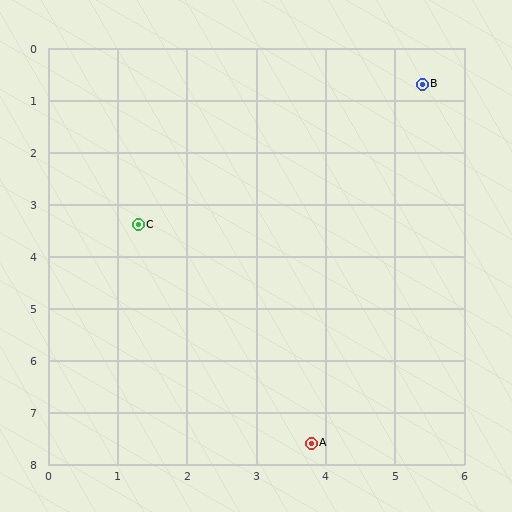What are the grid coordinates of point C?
Point C is at approximately (1.3, 3.4).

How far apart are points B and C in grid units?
Points B and C are about 4.9 grid units apart.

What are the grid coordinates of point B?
Point B is at approximately (5.4, 0.7).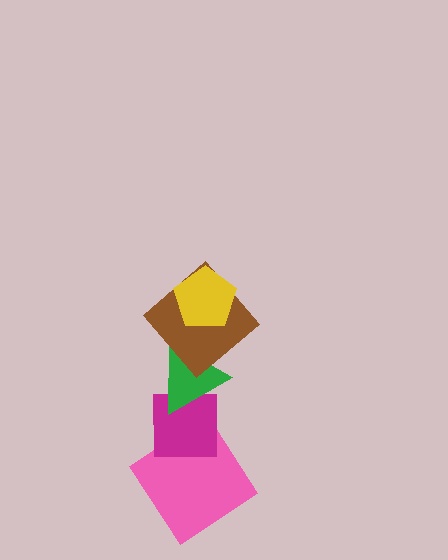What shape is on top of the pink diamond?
The magenta square is on top of the pink diamond.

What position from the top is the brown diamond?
The brown diamond is 2nd from the top.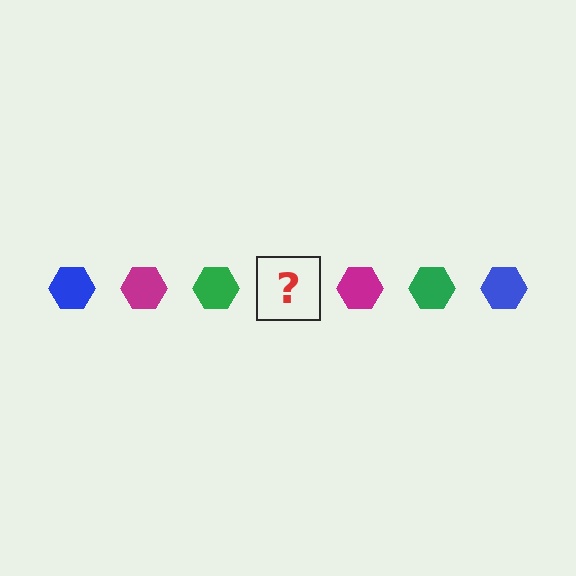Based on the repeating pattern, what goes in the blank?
The blank should be a blue hexagon.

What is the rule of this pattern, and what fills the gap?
The rule is that the pattern cycles through blue, magenta, green hexagons. The gap should be filled with a blue hexagon.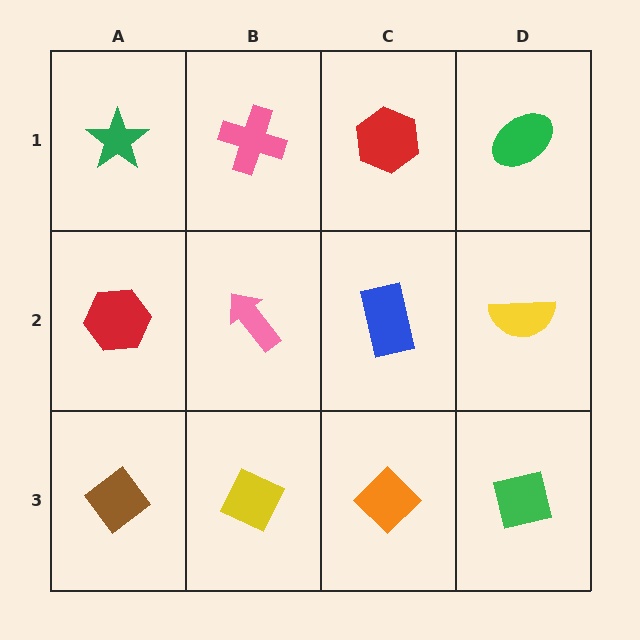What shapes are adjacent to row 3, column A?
A red hexagon (row 2, column A), a yellow diamond (row 3, column B).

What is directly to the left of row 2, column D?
A blue rectangle.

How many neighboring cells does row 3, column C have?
3.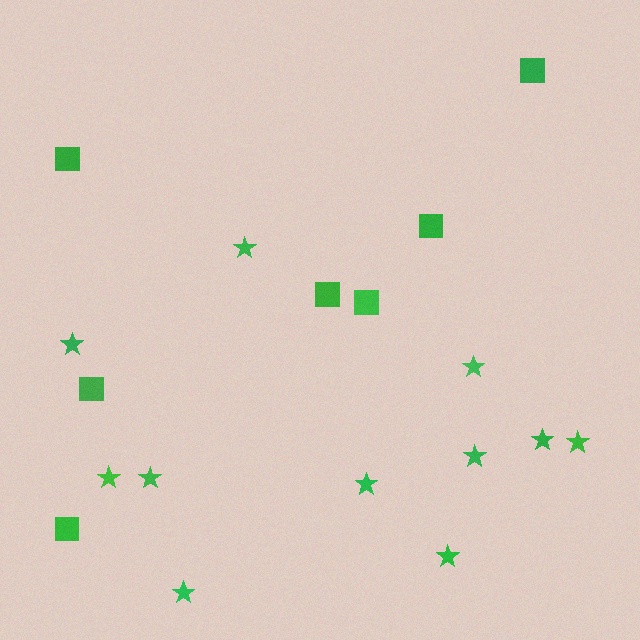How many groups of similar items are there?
There are 2 groups: one group of stars (11) and one group of squares (7).